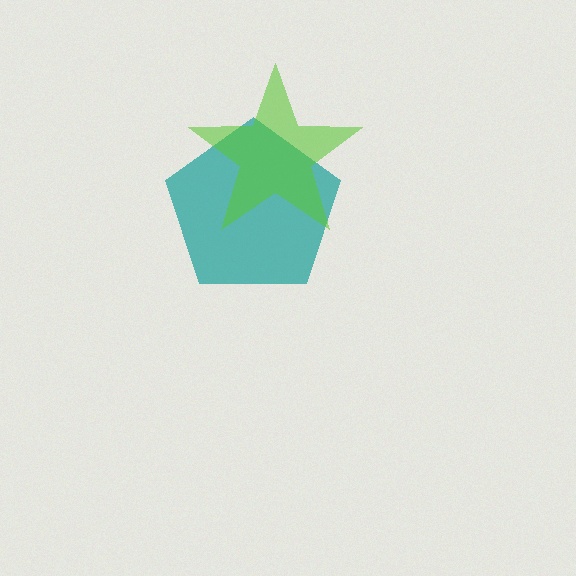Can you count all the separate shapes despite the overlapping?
Yes, there are 2 separate shapes.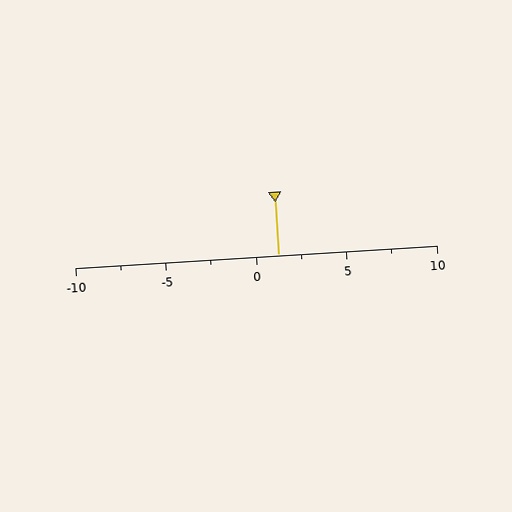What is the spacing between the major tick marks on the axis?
The major ticks are spaced 5 apart.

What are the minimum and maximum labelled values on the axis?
The axis runs from -10 to 10.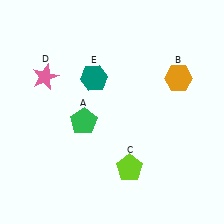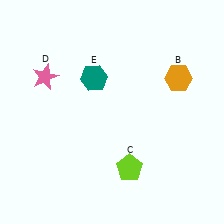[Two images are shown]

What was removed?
The green pentagon (A) was removed in Image 2.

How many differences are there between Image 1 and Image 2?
There is 1 difference between the two images.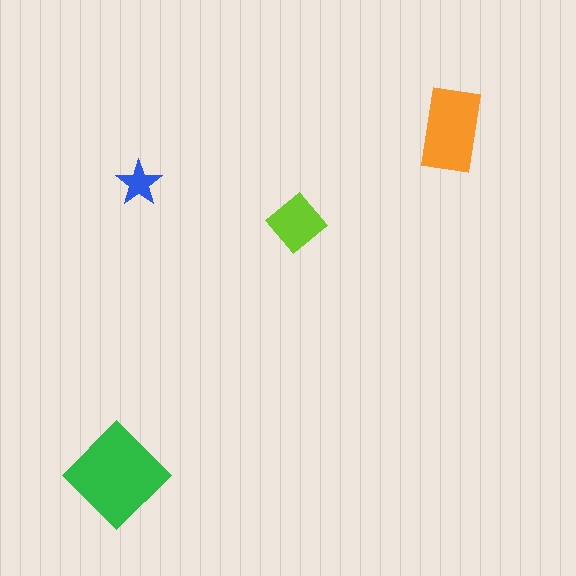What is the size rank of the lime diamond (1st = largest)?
3rd.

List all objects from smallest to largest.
The blue star, the lime diamond, the orange rectangle, the green diamond.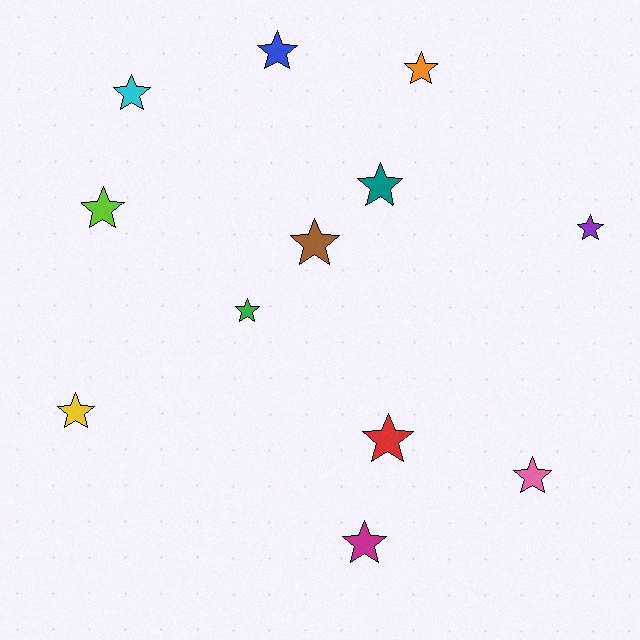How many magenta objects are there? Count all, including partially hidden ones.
There is 1 magenta object.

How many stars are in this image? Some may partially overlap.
There are 12 stars.